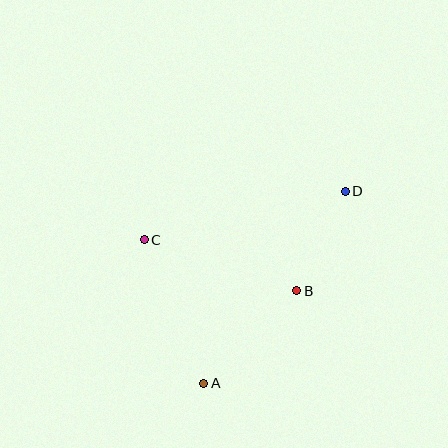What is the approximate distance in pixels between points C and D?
The distance between C and D is approximately 207 pixels.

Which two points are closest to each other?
Points B and D are closest to each other.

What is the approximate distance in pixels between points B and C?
The distance between B and C is approximately 161 pixels.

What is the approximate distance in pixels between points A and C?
The distance between A and C is approximately 155 pixels.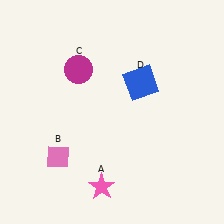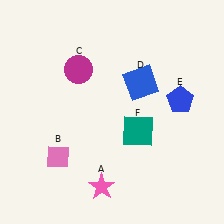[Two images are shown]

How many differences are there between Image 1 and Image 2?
There are 2 differences between the two images.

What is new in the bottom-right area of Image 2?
A teal square (F) was added in the bottom-right area of Image 2.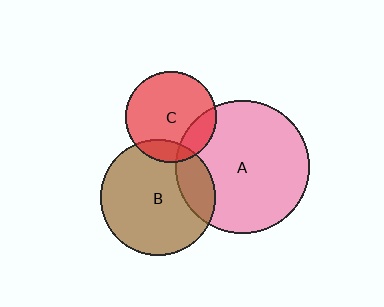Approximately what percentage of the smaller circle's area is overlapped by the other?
Approximately 15%.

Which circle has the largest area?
Circle A (pink).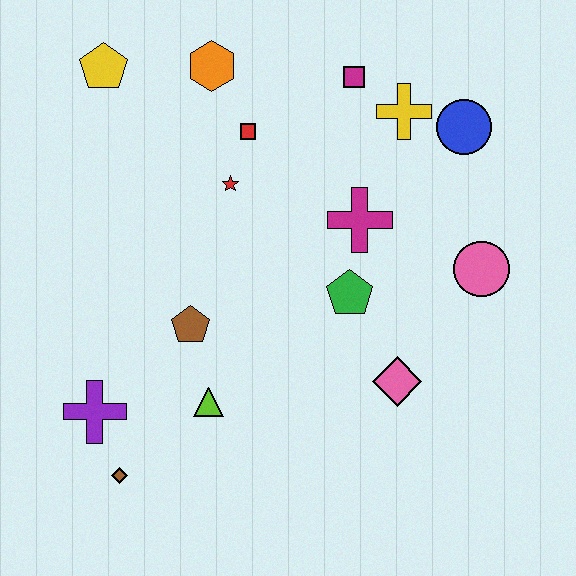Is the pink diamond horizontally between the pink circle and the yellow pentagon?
Yes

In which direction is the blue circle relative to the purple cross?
The blue circle is to the right of the purple cross.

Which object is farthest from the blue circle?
The brown diamond is farthest from the blue circle.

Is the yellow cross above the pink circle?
Yes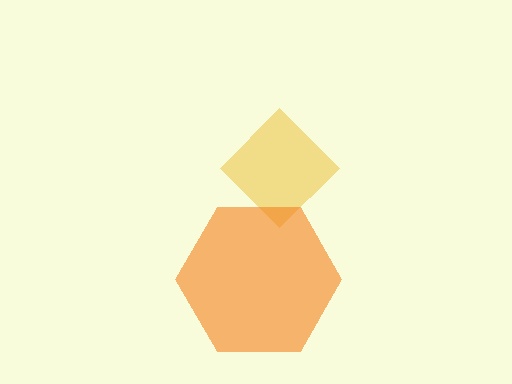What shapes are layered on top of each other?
The layered shapes are: a yellow diamond, an orange hexagon.